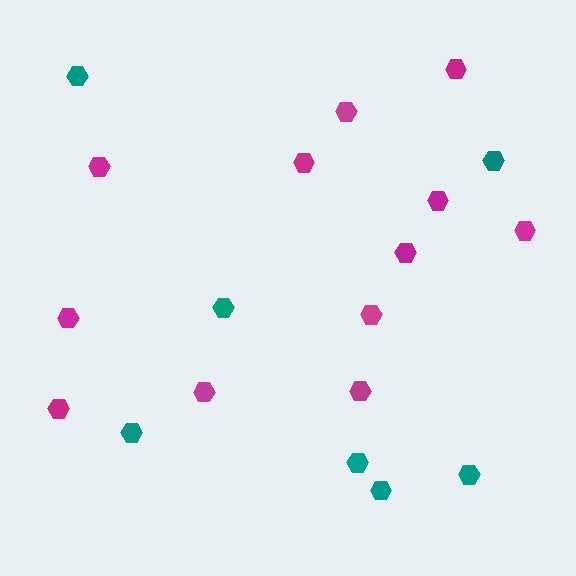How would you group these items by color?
There are 2 groups: one group of magenta hexagons (12) and one group of teal hexagons (7).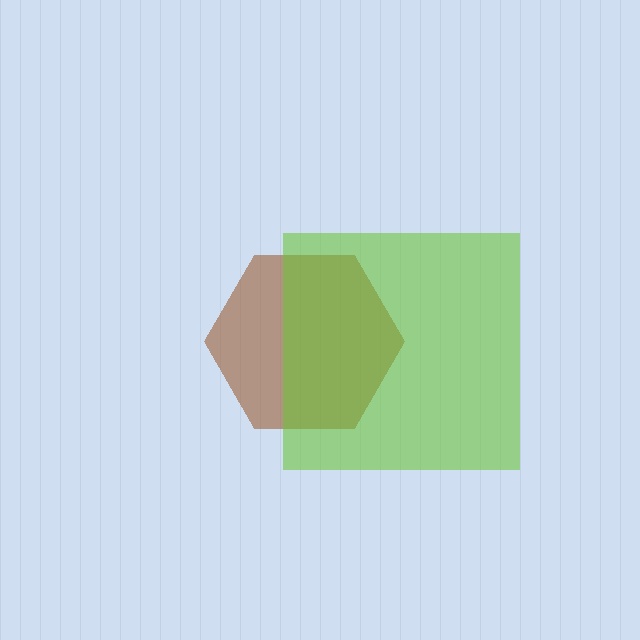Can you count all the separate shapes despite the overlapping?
Yes, there are 2 separate shapes.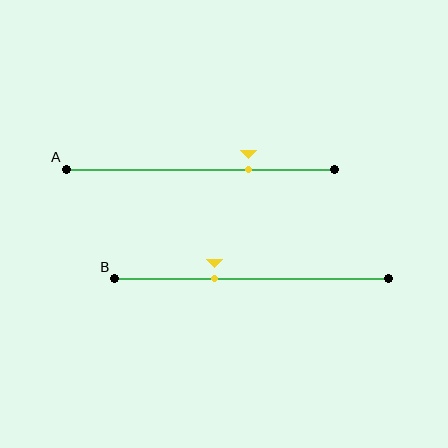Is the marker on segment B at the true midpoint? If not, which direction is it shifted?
No, the marker on segment B is shifted to the left by about 13% of the segment length.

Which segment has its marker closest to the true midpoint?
Segment B has its marker closest to the true midpoint.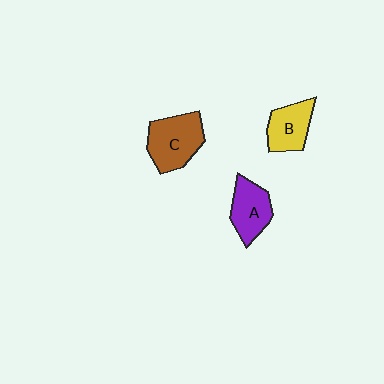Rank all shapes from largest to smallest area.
From largest to smallest: C (brown), A (purple), B (yellow).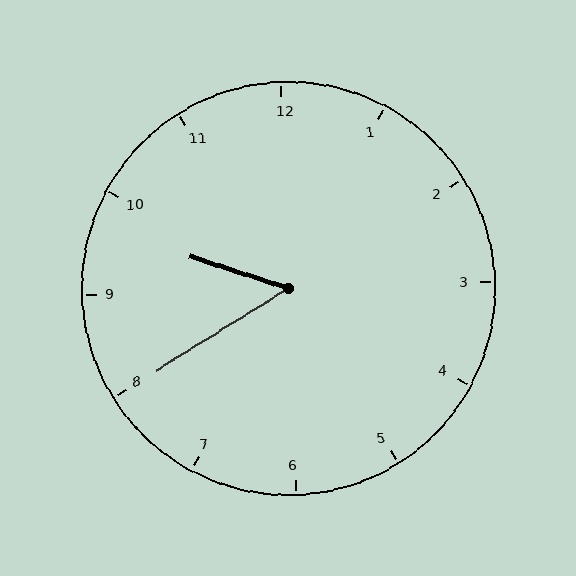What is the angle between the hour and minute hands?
Approximately 50 degrees.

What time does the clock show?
9:40.